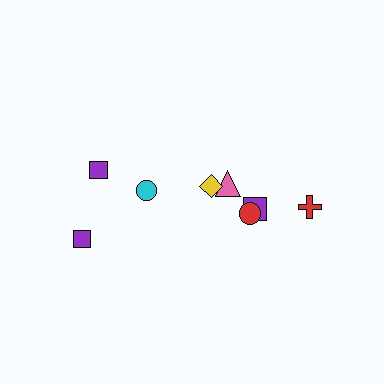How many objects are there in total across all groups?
There are 8 objects.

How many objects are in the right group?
There are 5 objects.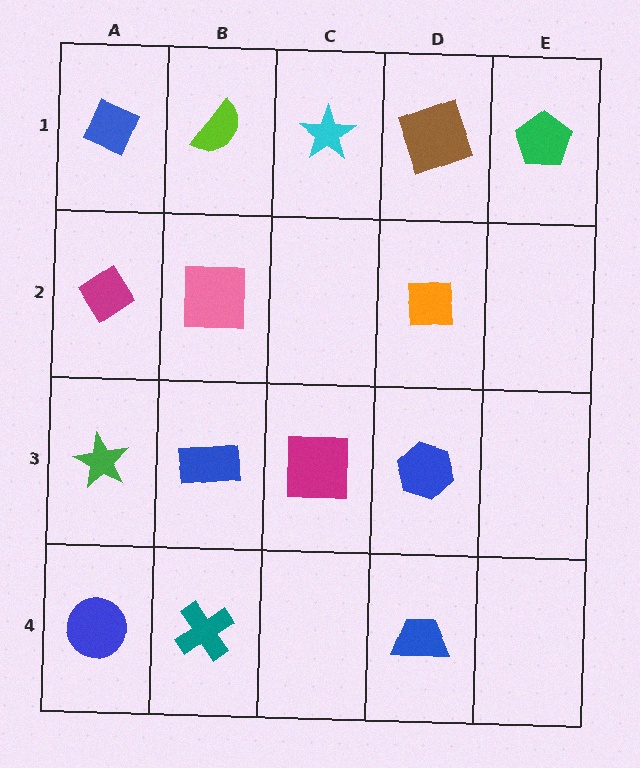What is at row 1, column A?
A blue diamond.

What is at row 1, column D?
A brown square.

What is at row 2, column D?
An orange square.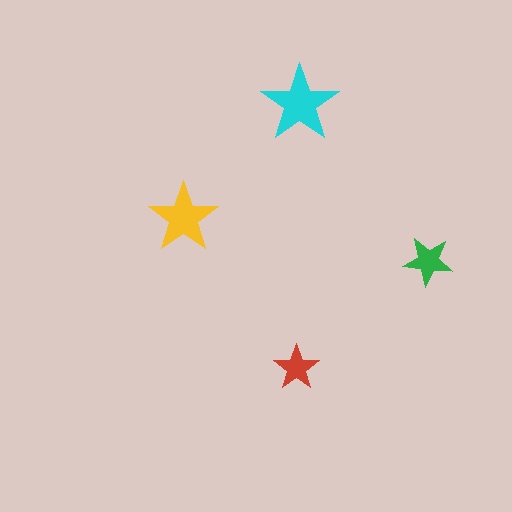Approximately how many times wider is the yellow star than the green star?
About 1.5 times wider.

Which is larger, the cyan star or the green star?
The cyan one.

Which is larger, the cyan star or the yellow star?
The cyan one.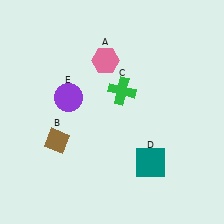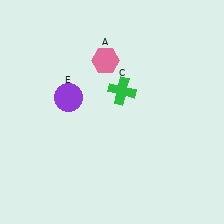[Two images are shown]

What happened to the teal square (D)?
The teal square (D) was removed in Image 2. It was in the bottom-right area of Image 1.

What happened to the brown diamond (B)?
The brown diamond (B) was removed in Image 2. It was in the bottom-left area of Image 1.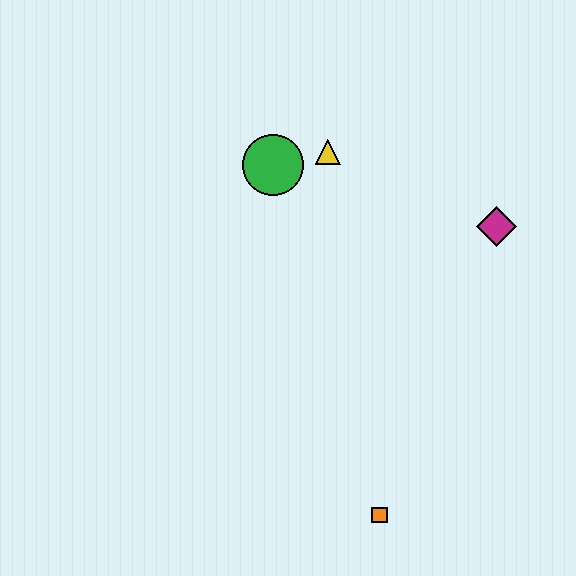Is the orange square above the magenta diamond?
No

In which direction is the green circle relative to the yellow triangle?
The green circle is to the left of the yellow triangle.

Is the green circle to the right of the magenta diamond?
No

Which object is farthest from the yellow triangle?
The orange square is farthest from the yellow triangle.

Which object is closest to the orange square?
The magenta diamond is closest to the orange square.